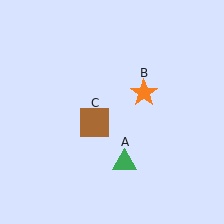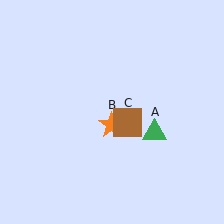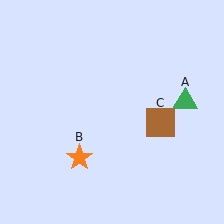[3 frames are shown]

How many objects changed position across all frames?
3 objects changed position: green triangle (object A), orange star (object B), brown square (object C).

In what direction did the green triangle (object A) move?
The green triangle (object A) moved up and to the right.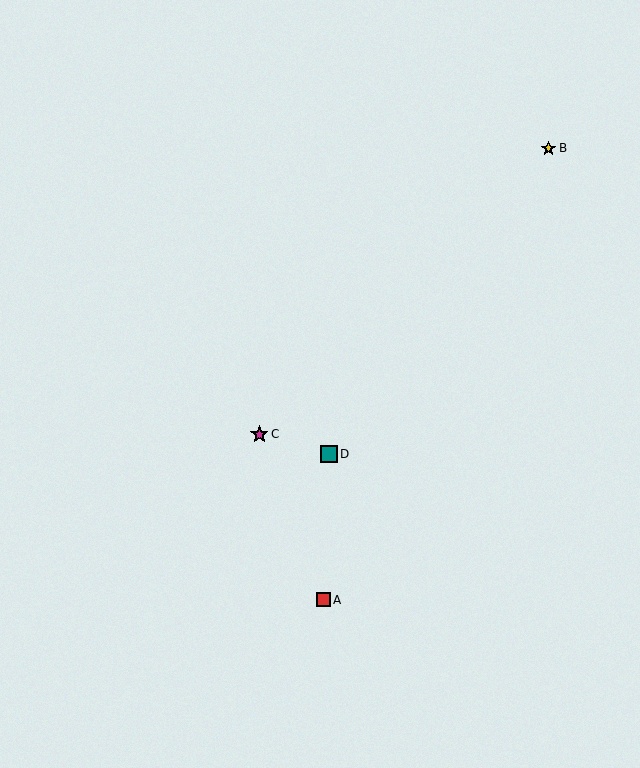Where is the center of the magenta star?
The center of the magenta star is at (259, 434).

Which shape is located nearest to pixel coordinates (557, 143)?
The yellow star (labeled B) at (549, 148) is nearest to that location.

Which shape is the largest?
The magenta star (labeled C) is the largest.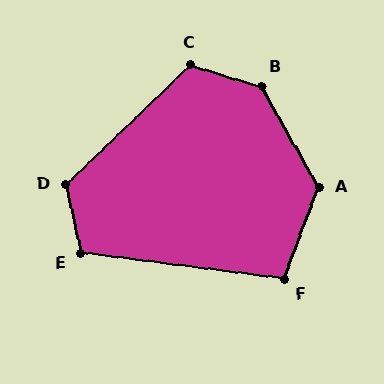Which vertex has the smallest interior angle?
F, at approximately 103 degrees.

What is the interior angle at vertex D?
Approximately 121 degrees (obtuse).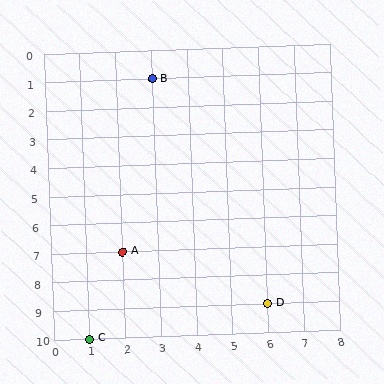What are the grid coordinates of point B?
Point B is at grid coordinates (3, 1).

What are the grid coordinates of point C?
Point C is at grid coordinates (1, 10).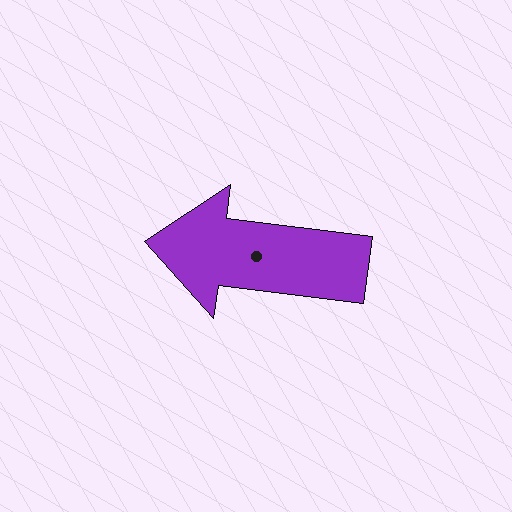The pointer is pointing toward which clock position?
Roughly 9 o'clock.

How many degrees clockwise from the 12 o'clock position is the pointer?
Approximately 277 degrees.